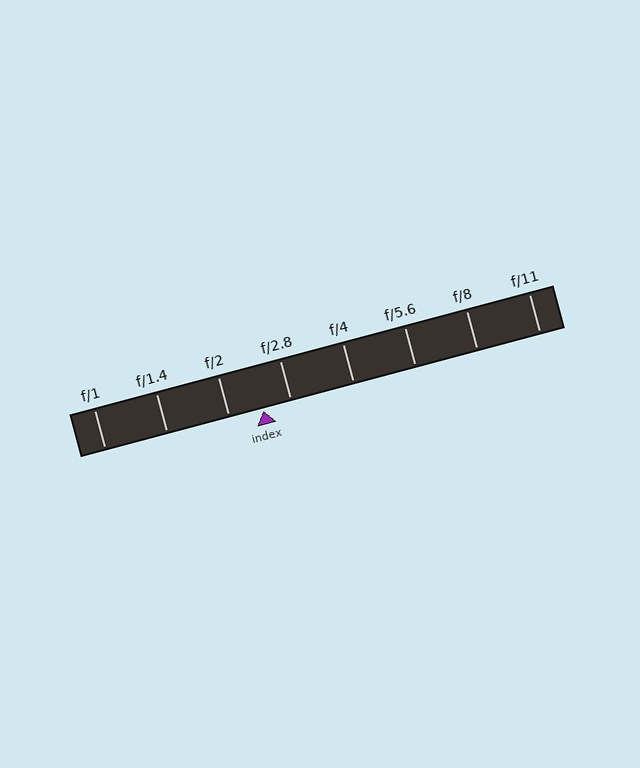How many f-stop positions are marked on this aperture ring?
There are 8 f-stop positions marked.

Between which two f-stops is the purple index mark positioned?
The index mark is between f/2 and f/2.8.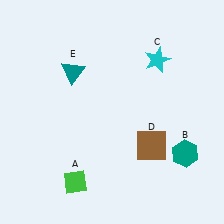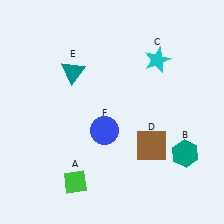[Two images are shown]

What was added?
A blue circle (F) was added in Image 2.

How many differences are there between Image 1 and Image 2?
There is 1 difference between the two images.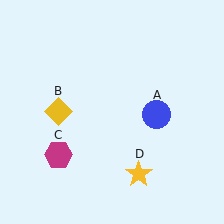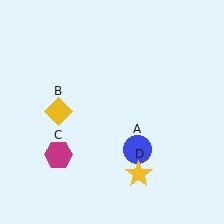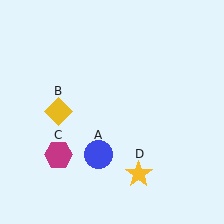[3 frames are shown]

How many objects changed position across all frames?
1 object changed position: blue circle (object A).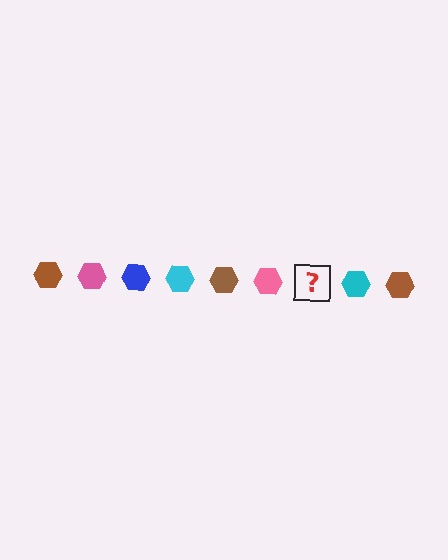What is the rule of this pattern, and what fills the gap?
The rule is that the pattern cycles through brown, pink, blue, cyan hexagons. The gap should be filled with a blue hexagon.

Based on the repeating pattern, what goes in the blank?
The blank should be a blue hexagon.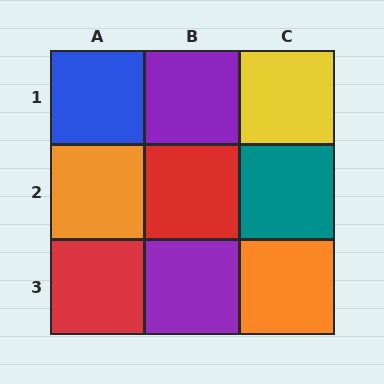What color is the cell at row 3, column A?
Red.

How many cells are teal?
1 cell is teal.